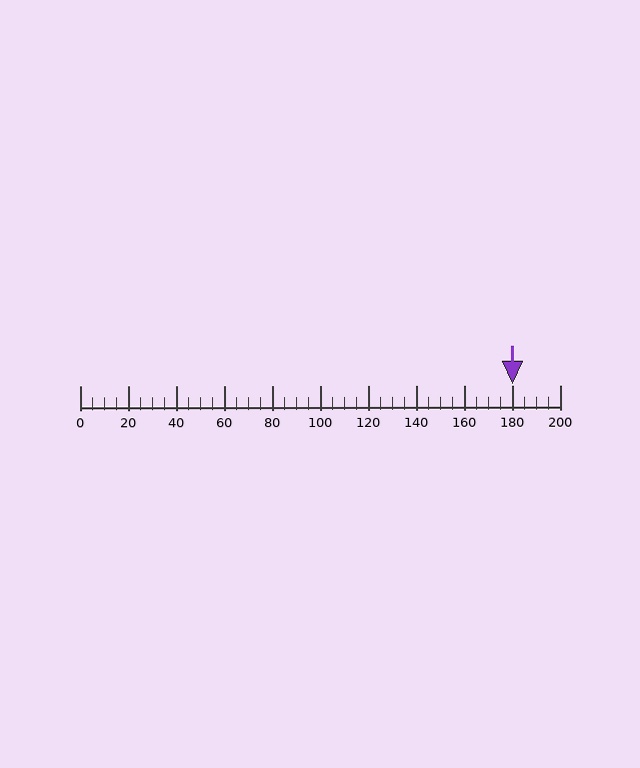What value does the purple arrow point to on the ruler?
The purple arrow points to approximately 180.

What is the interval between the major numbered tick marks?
The major tick marks are spaced 20 units apart.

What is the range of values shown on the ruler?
The ruler shows values from 0 to 200.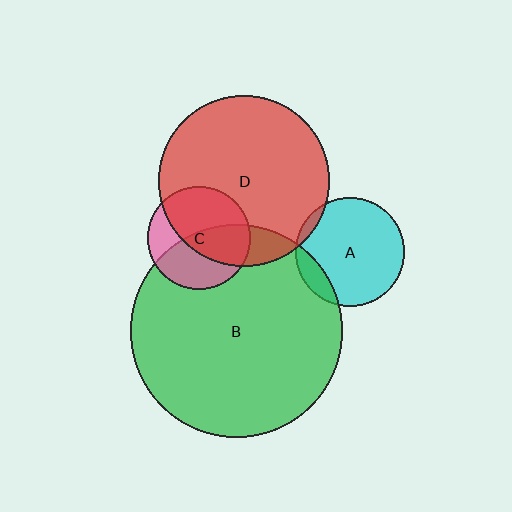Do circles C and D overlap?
Yes.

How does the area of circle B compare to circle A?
Approximately 3.8 times.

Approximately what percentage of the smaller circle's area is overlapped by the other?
Approximately 60%.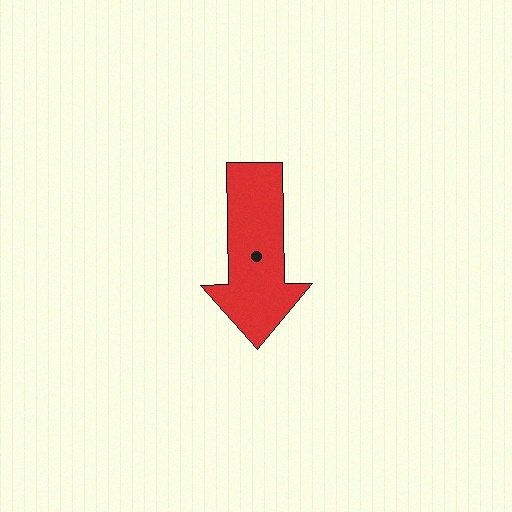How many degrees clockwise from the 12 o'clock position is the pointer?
Approximately 179 degrees.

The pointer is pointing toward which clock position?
Roughly 6 o'clock.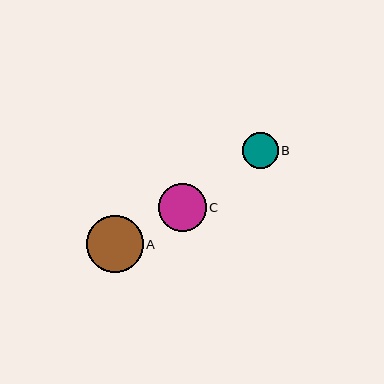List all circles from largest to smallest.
From largest to smallest: A, C, B.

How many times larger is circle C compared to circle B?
Circle C is approximately 1.3 times the size of circle B.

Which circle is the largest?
Circle A is the largest with a size of approximately 56 pixels.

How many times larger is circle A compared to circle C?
Circle A is approximately 1.2 times the size of circle C.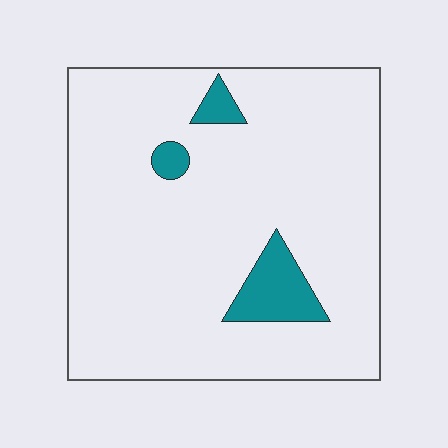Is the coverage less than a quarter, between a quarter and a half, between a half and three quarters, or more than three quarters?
Less than a quarter.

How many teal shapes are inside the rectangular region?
3.